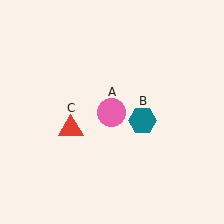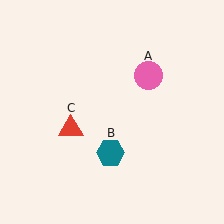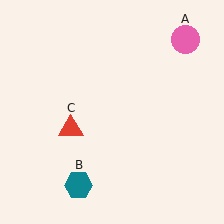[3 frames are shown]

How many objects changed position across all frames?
2 objects changed position: pink circle (object A), teal hexagon (object B).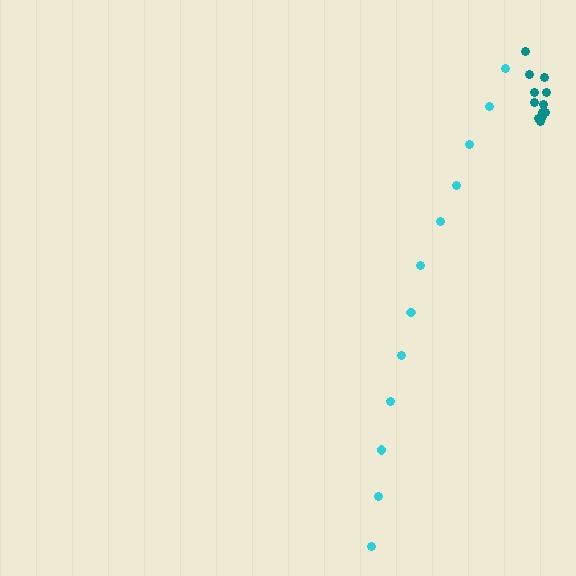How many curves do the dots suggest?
There are 2 distinct paths.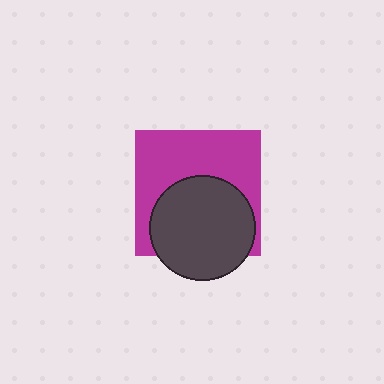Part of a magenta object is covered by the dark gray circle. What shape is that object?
It is a square.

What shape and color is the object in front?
The object in front is a dark gray circle.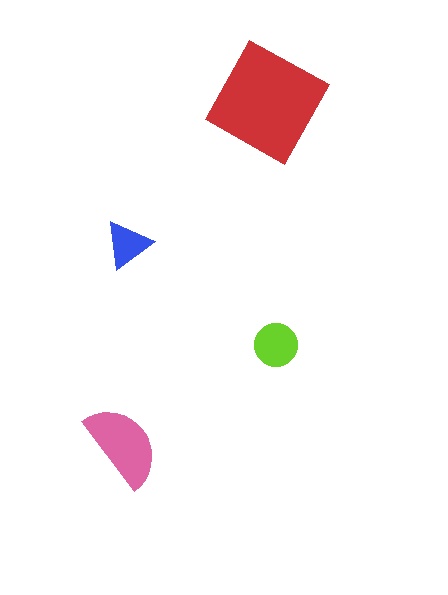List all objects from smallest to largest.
The blue triangle, the lime circle, the pink semicircle, the red diamond.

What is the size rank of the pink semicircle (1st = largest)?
2nd.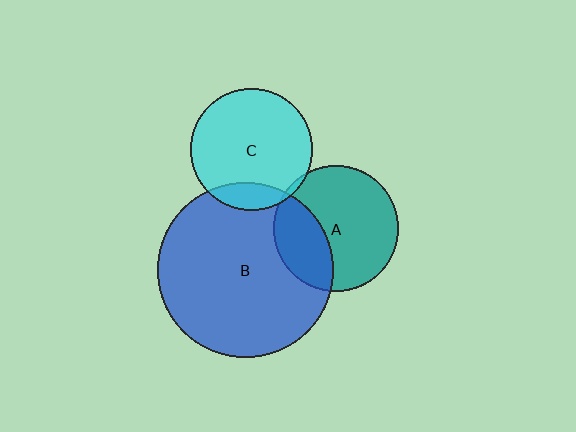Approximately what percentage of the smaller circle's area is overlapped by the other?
Approximately 5%.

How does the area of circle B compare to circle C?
Approximately 2.1 times.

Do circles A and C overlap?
Yes.